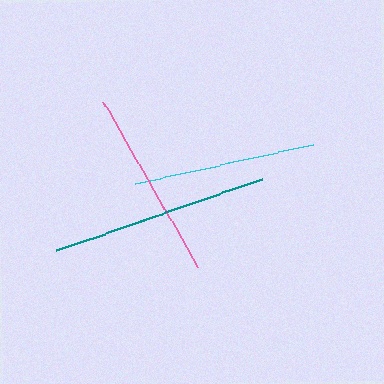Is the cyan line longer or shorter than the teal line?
The teal line is longer than the cyan line.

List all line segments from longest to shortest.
From longest to shortest: teal, pink, cyan.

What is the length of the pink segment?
The pink segment is approximately 191 pixels long.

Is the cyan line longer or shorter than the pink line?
The pink line is longer than the cyan line.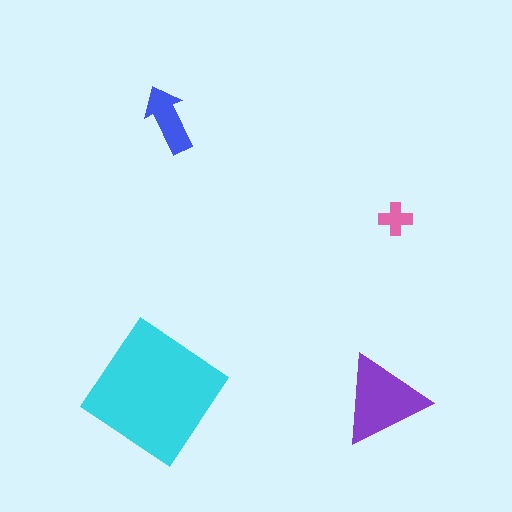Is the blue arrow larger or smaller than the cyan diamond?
Smaller.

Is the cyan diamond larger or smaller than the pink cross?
Larger.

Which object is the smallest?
The pink cross.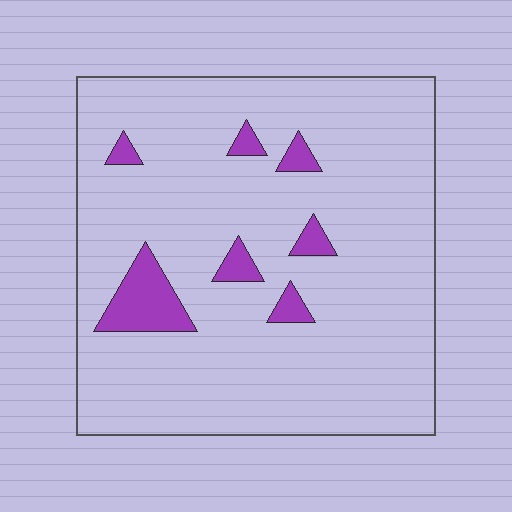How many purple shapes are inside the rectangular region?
7.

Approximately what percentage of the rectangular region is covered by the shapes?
Approximately 10%.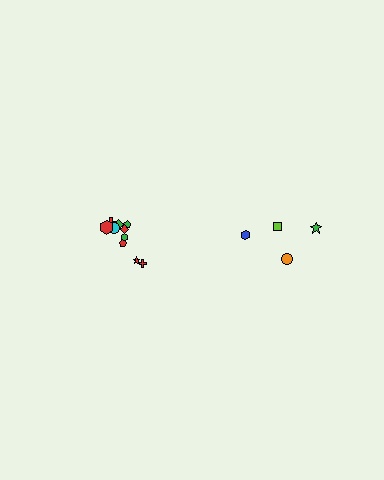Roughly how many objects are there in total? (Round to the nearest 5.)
Roughly 15 objects in total.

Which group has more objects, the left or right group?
The left group.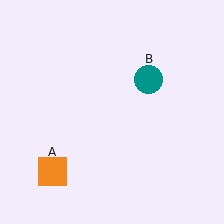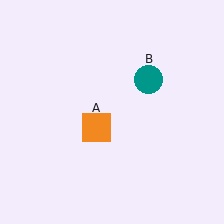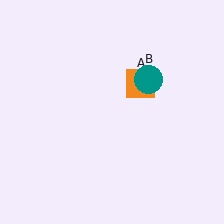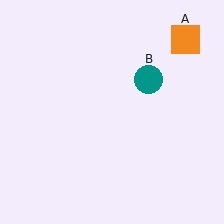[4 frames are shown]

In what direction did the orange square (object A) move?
The orange square (object A) moved up and to the right.